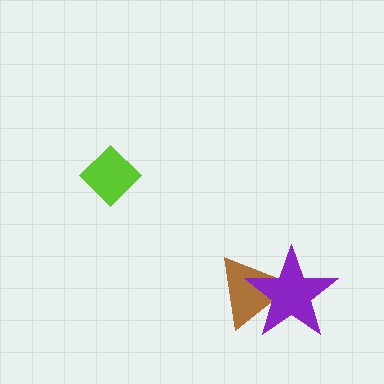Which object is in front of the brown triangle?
The purple star is in front of the brown triangle.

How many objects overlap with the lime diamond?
0 objects overlap with the lime diamond.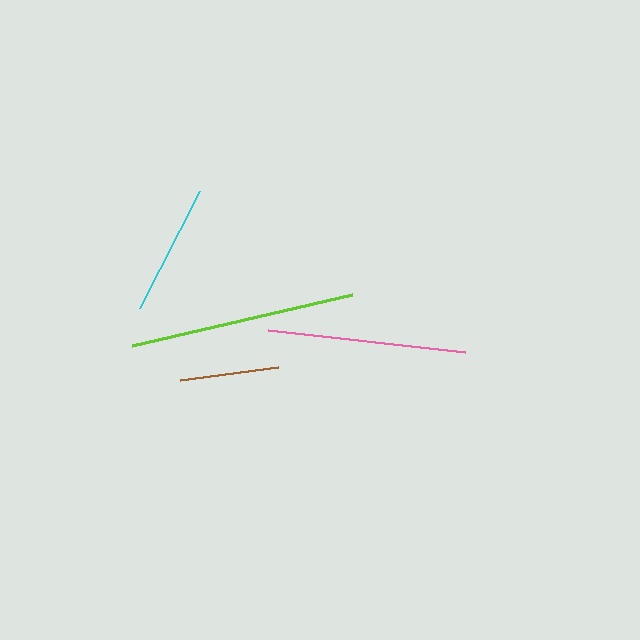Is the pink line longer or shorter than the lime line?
The lime line is longer than the pink line.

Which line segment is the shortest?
The brown line is the shortest at approximately 99 pixels.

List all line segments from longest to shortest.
From longest to shortest: lime, pink, cyan, brown.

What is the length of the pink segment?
The pink segment is approximately 198 pixels long.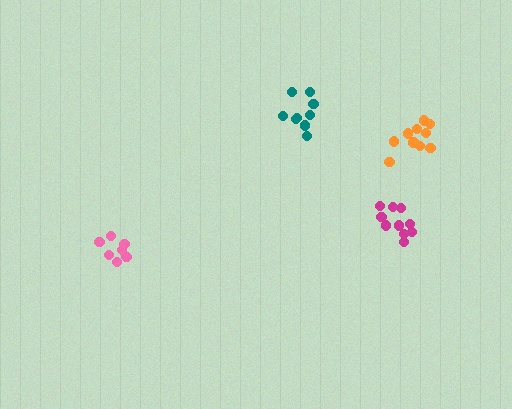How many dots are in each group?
Group 1: 9 dots, Group 2: 7 dots, Group 3: 10 dots, Group 4: 10 dots (36 total).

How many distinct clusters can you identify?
There are 4 distinct clusters.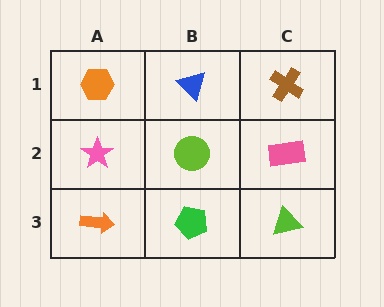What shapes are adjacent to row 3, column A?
A pink star (row 2, column A), a green pentagon (row 3, column B).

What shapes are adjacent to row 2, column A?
An orange hexagon (row 1, column A), an orange arrow (row 3, column A), a lime circle (row 2, column B).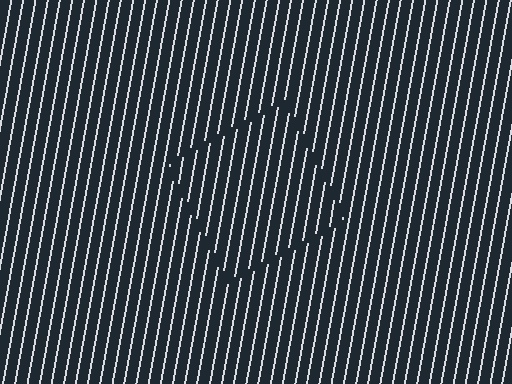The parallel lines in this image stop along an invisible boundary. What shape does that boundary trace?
An illusory square. The interior of the shape contains the same grating, shifted by half a period — the contour is defined by the phase discontinuity where line-ends from the inner and outer gratings abut.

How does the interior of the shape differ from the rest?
The interior of the shape contains the same grating, shifted by half a period — the contour is defined by the phase discontinuity where line-ends from the inner and outer gratings abut.